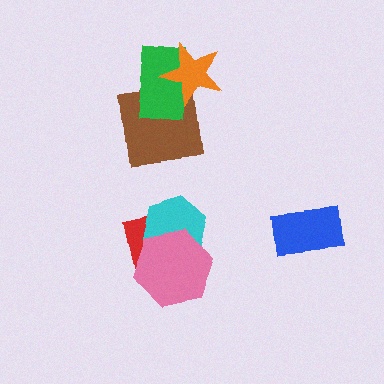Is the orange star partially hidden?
No, no other shape covers it.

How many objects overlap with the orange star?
2 objects overlap with the orange star.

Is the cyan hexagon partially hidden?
Yes, it is partially covered by another shape.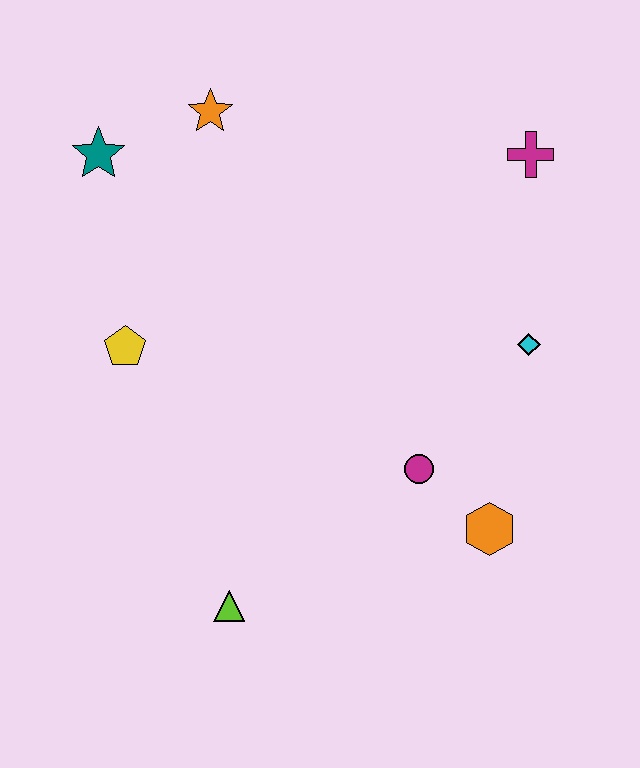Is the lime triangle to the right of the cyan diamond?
No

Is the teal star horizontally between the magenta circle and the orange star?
No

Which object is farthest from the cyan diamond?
The teal star is farthest from the cyan diamond.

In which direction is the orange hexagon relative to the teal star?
The orange hexagon is to the right of the teal star.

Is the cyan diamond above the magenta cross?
No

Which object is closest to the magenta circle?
The orange hexagon is closest to the magenta circle.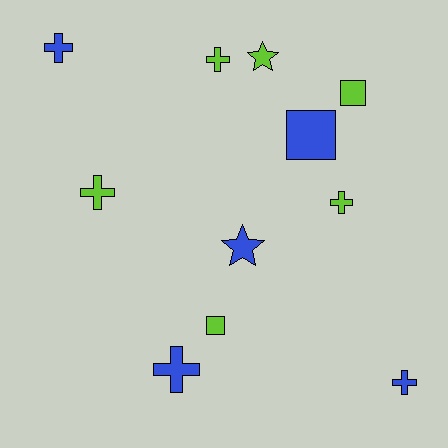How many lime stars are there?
There is 1 lime star.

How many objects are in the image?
There are 11 objects.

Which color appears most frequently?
Lime, with 6 objects.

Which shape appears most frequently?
Cross, with 6 objects.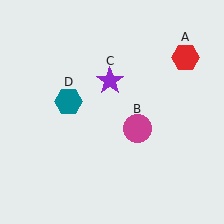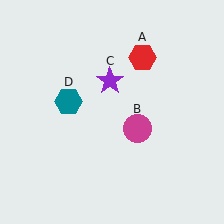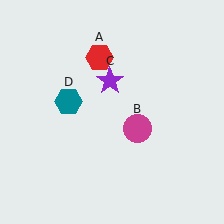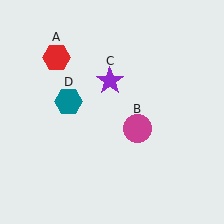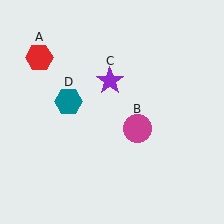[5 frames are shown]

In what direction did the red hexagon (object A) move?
The red hexagon (object A) moved left.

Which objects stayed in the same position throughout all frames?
Magenta circle (object B) and purple star (object C) and teal hexagon (object D) remained stationary.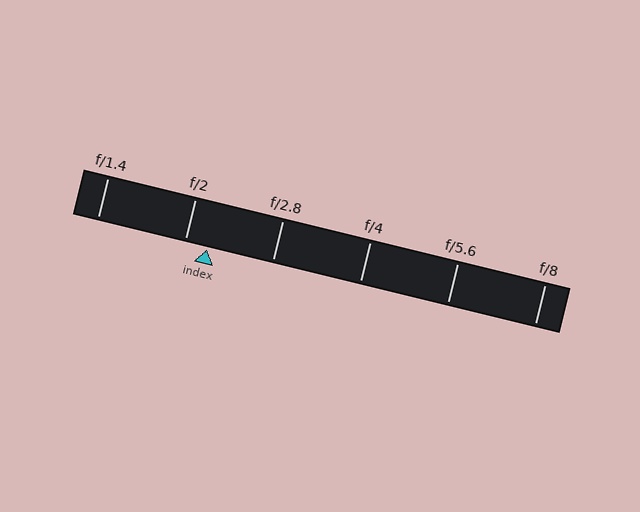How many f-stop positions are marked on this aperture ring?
There are 6 f-stop positions marked.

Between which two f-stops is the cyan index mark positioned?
The index mark is between f/2 and f/2.8.